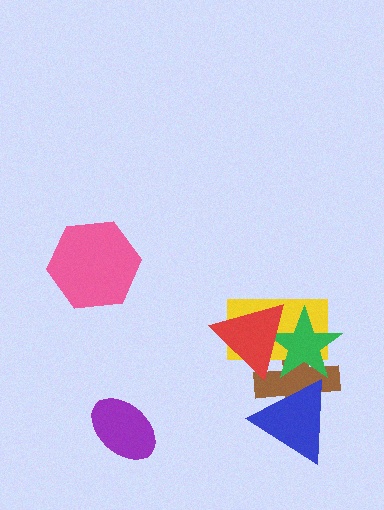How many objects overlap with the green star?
4 objects overlap with the green star.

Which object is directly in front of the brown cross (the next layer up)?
The blue triangle is directly in front of the brown cross.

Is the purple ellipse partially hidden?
No, no other shape covers it.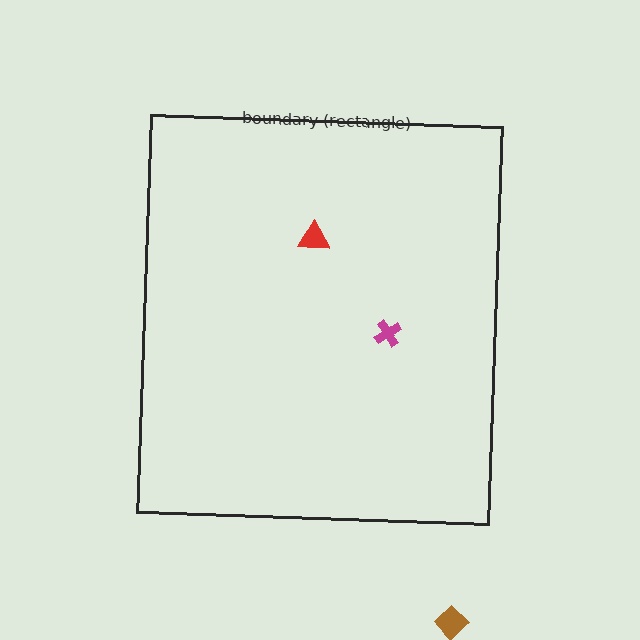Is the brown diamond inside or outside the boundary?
Outside.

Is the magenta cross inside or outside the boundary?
Inside.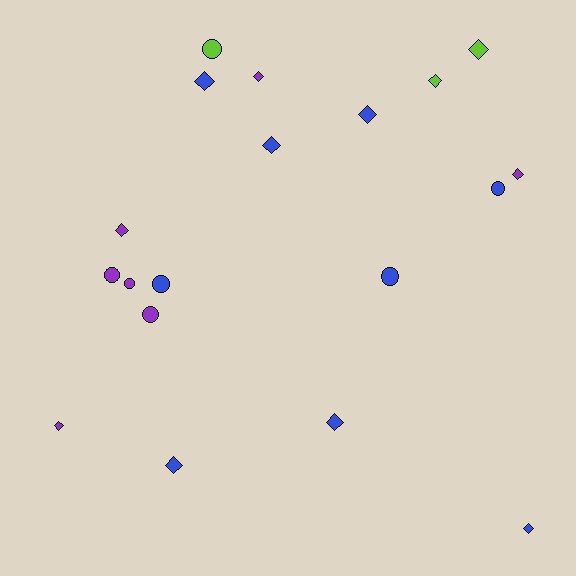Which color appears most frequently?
Blue, with 9 objects.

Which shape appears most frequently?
Diamond, with 12 objects.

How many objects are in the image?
There are 19 objects.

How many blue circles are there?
There are 3 blue circles.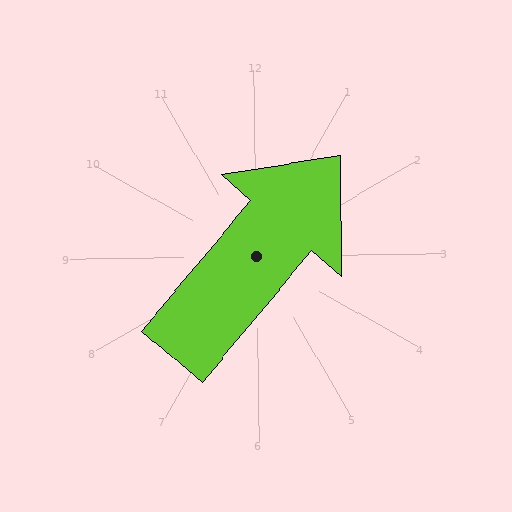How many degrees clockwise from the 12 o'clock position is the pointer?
Approximately 41 degrees.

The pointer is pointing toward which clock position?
Roughly 1 o'clock.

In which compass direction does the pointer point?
Northeast.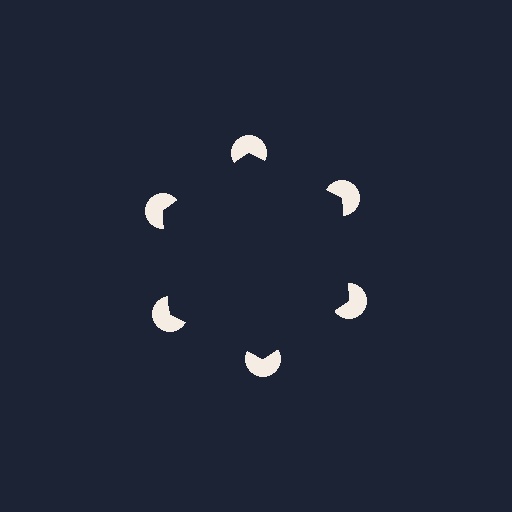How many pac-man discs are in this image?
There are 6 — one at each vertex of the illusory hexagon.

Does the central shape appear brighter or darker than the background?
It typically appears slightly darker than the background, even though no actual brightness change is drawn.